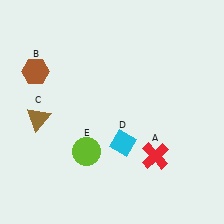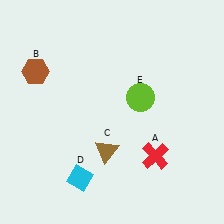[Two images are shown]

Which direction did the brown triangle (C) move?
The brown triangle (C) moved right.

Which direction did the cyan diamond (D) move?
The cyan diamond (D) moved left.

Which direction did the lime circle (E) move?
The lime circle (E) moved up.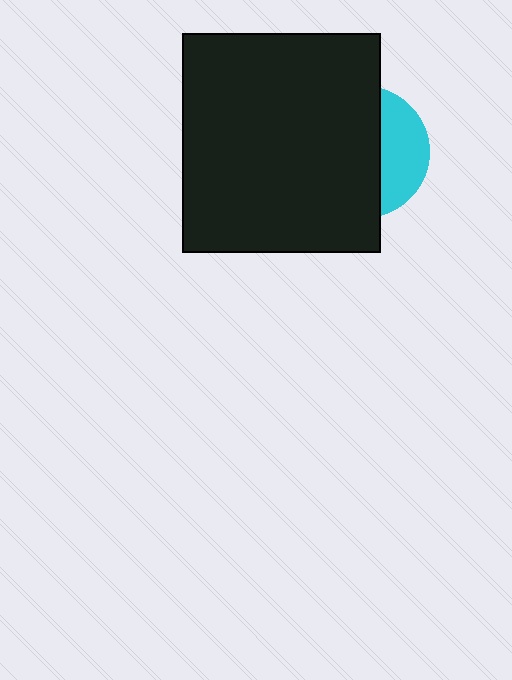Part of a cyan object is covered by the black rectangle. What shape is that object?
It is a circle.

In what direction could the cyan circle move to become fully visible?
The cyan circle could move right. That would shift it out from behind the black rectangle entirely.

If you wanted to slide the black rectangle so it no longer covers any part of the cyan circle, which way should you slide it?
Slide it left — that is the most direct way to separate the two shapes.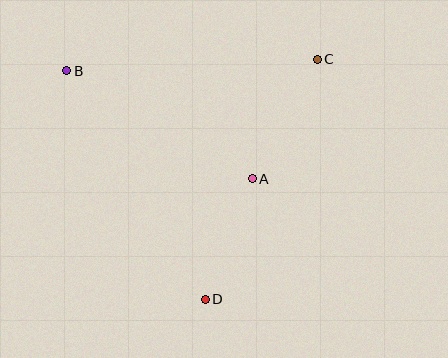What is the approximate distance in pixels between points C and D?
The distance between C and D is approximately 265 pixels.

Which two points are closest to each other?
Points A and D are closest to each other.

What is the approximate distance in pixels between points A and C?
The distance between A and C is approximately 136 pixels.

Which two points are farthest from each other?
Points B and D are farthest from each other.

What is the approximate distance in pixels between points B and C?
The distance between B and C is approximately 250 pixels.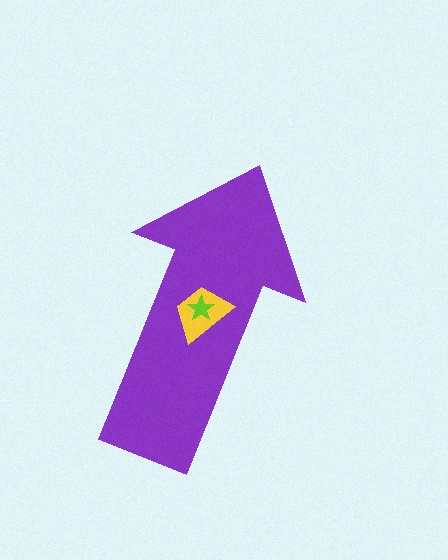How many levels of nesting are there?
3.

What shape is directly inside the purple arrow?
The yellow trapezoid.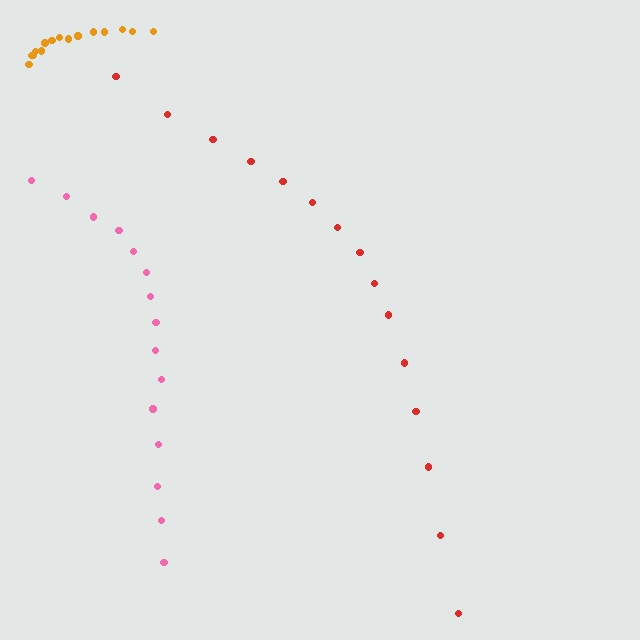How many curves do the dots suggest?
There are 3 distinct paths.